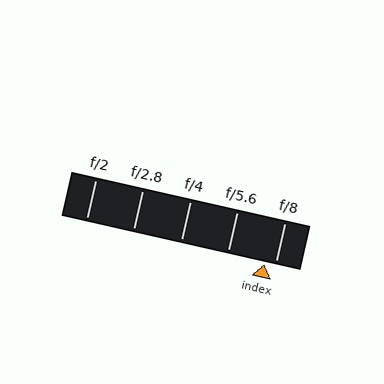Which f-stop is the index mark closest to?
The index mark is closest to f/8.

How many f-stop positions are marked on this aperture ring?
There are 5 f-stop positions marked.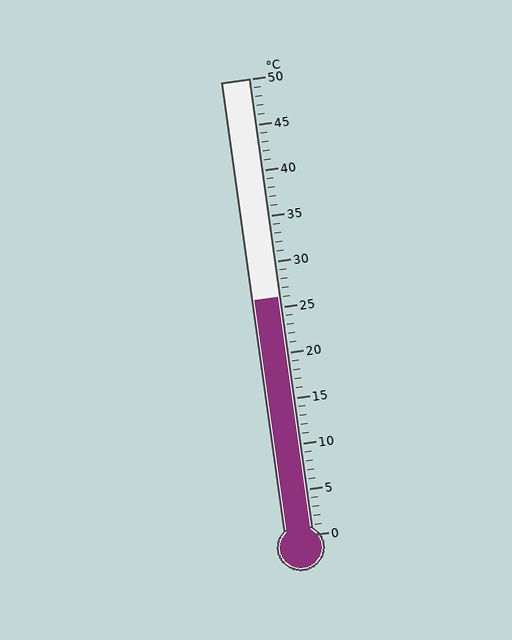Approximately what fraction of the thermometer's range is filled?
The thermometer is filled to approximately 50% of its range.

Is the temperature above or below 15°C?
The temperature is above 15°C.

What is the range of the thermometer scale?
The thermometer scale ranges from 0°C to 50°C.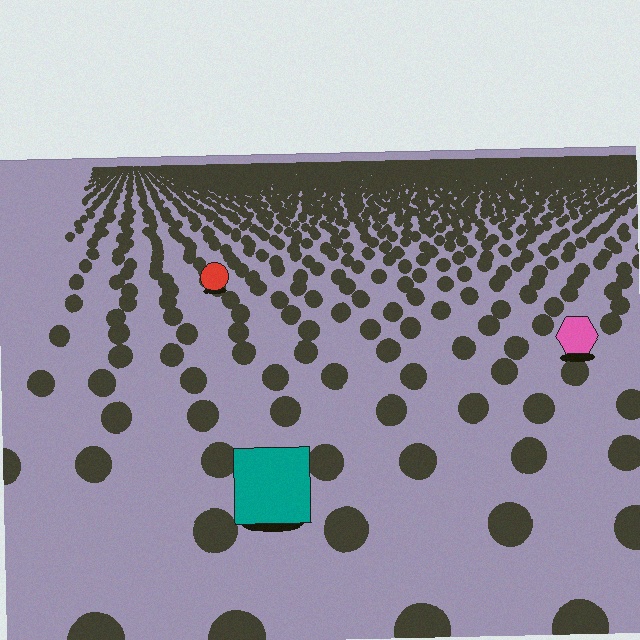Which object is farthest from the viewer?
The red circle is farthest from the viewer. It appears smaller and the ground texture around it is denser.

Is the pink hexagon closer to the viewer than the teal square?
No. The teal square is closer — you can tell from the texture gradient: the ground texture is coarser near it.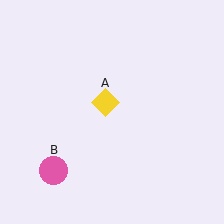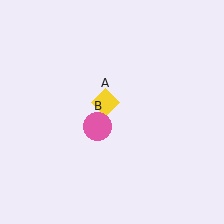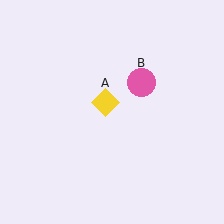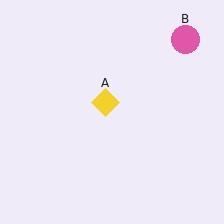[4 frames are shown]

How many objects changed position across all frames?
1 object changed position: pink circle (object B).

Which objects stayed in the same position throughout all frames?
Yellow diamond (object A) remained stationary.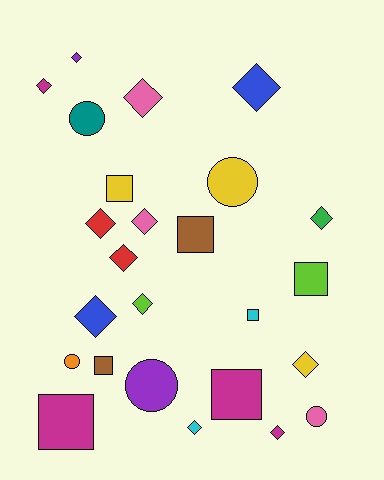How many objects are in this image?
There are 25 objects.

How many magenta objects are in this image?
There are 4 magenta objects.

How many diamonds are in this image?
There are 13 diamonds.